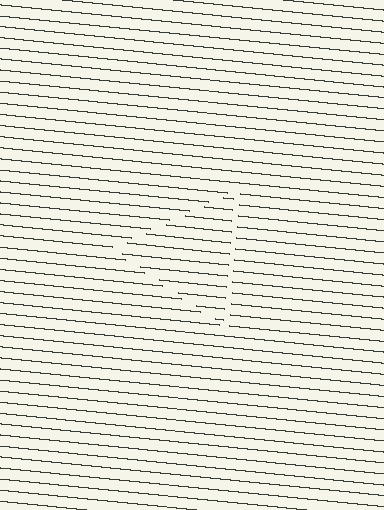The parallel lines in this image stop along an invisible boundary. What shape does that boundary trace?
An illusory triangle. The interior of the shape contains the same grating, shifted by half a period — the contour is defined by the phase discontinuity where line-ends from the inner and outer gratings abut.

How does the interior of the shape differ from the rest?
The interior of the shape contains the same grating, shifted by half a period — the contour is defined by the phase discontinuity where line-ends from the inner and outer gratings abut.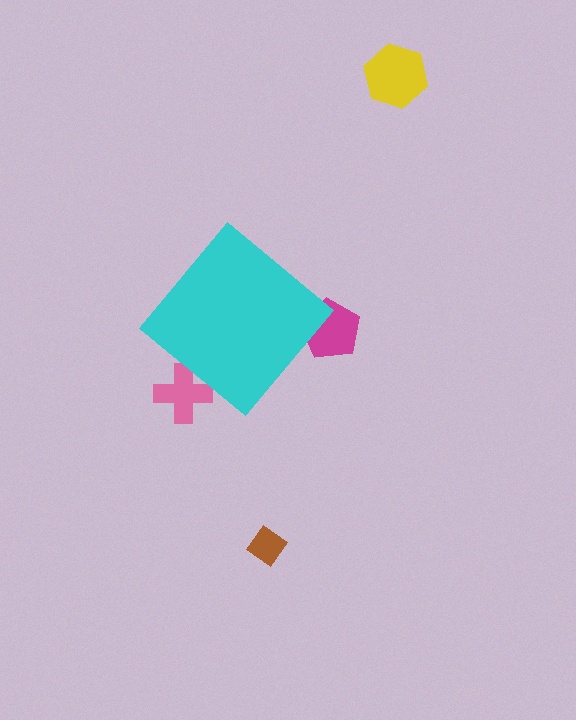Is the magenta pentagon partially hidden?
Yes, the magenta pentagon is partially hidden behind the cyan diamond.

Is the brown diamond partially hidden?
No, the brown diamond is fully visible.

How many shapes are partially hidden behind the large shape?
2 shapes are partially hidden.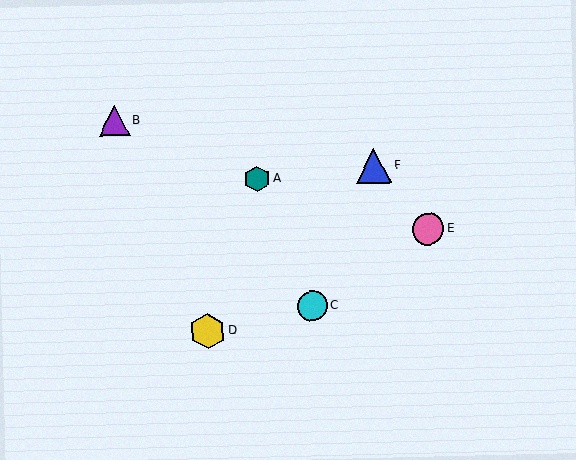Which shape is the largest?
The yellow hexagon (labeled D) is the largest.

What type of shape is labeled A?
Shape A is a teal hexagon.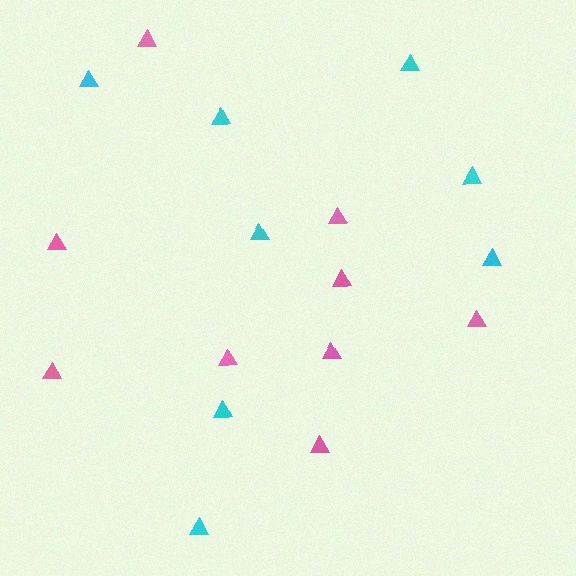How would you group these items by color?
There are 2 groups: one group of cyan triangles (8) and one group of pink triangles (9).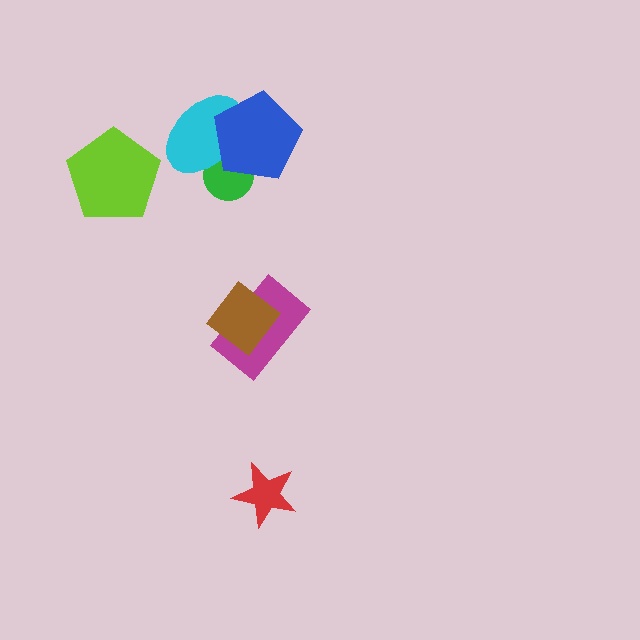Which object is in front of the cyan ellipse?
The blue pentagon is in front of the cyan ellipse.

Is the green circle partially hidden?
Yes, it is partially covered by another shape.